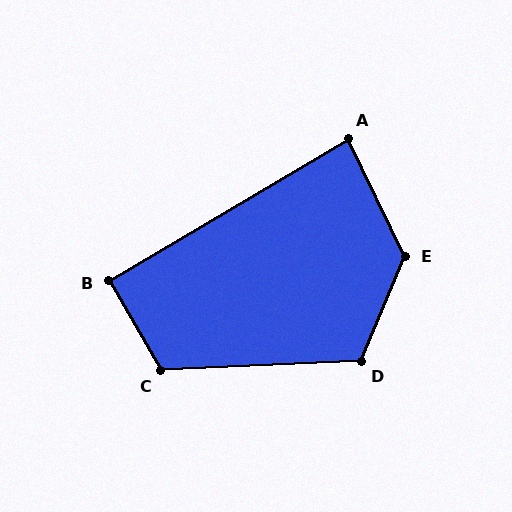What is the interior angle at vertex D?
Approximately 115 degrees (obtuse).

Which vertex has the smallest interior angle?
A, at approximately 85 degrees.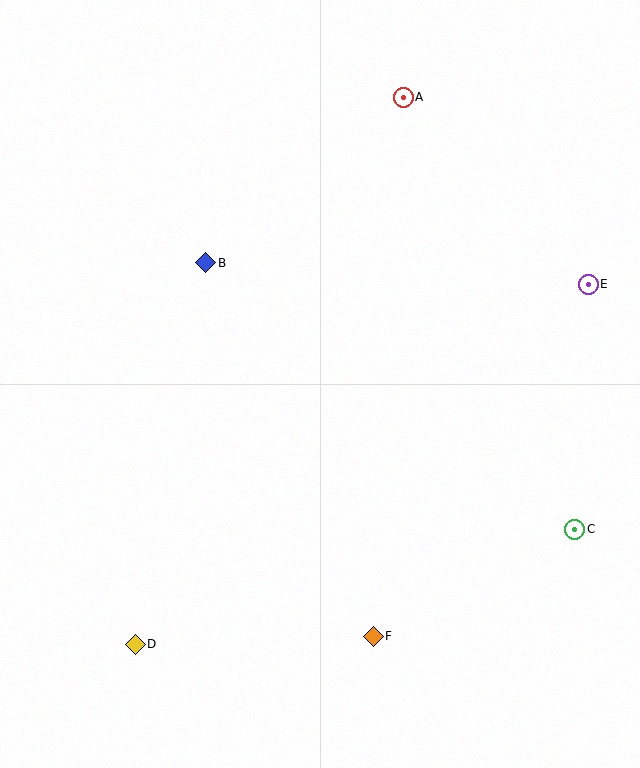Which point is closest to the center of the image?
Point B at (206, 263) is closest to the center.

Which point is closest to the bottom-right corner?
Point C is closest to the bottom-right corner.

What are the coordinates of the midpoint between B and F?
The midpoint between B and F is at (290, 450).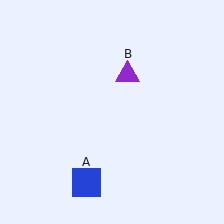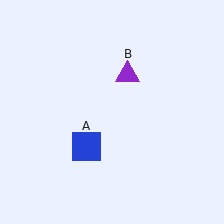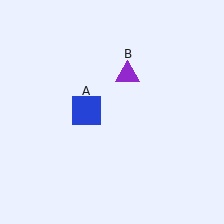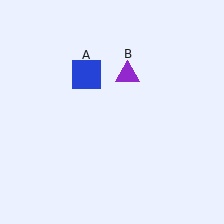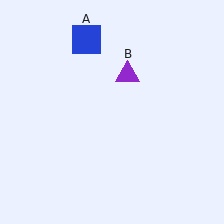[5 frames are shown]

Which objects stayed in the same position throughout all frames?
Purple triangle (object B) remained stationary.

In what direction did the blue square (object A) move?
The blue square (object A) moved up.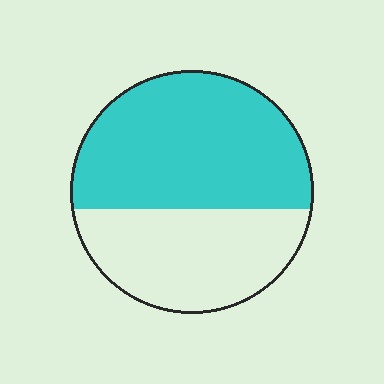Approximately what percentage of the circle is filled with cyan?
Approximately 60%.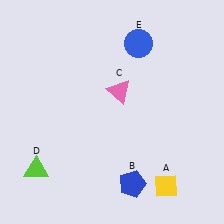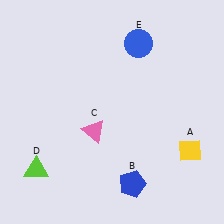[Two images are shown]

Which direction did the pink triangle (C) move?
The pink triangle (C) moved down.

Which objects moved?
The objects that moved are: the yellow diamond (A), the pink triangle (C).